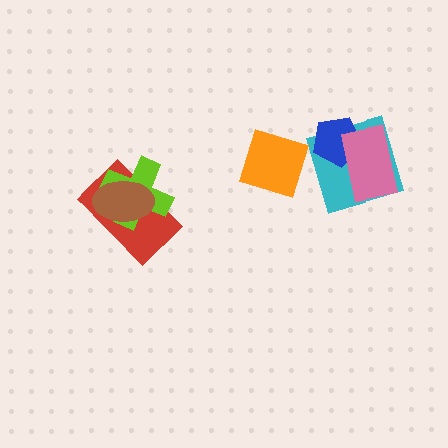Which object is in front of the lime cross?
The brown ellipse is in front of the lime cross.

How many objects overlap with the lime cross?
2 objects overlap with the lime cross.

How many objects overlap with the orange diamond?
0 objects overlap with the orange diamond.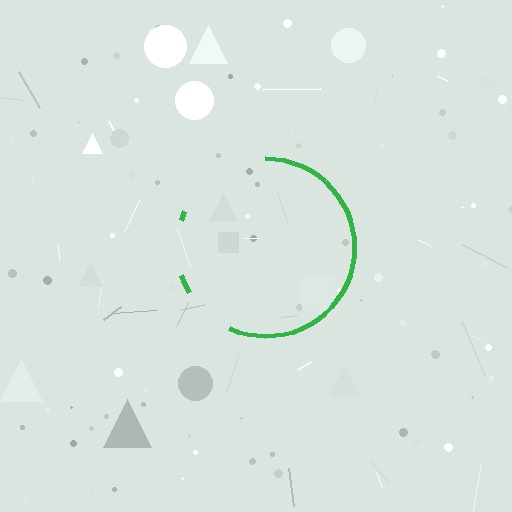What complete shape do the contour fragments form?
The contour fragments form a circle.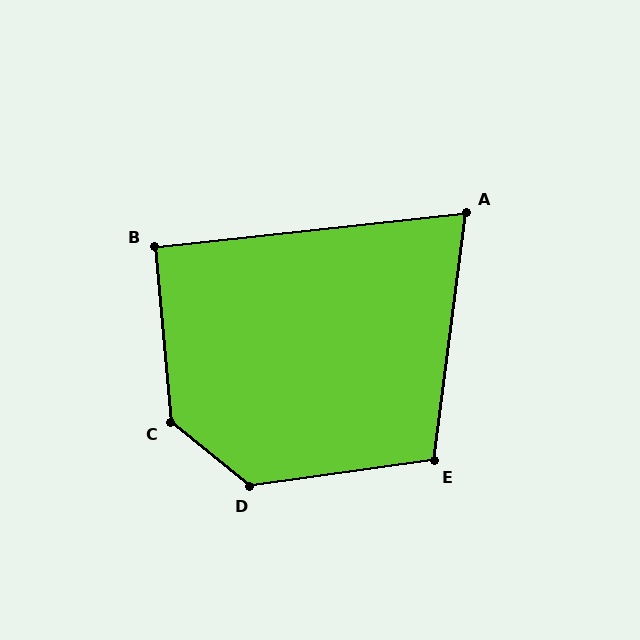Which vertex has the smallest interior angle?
A, at approximately 77 degrees.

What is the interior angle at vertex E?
Approximately 105 degrees (obtuse).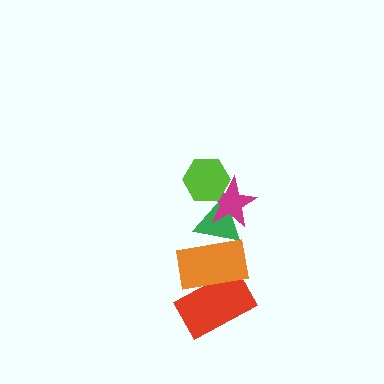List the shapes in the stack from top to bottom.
From top to bottom: the lime hexagon, the magenta star, the green triangle, the orange rectangle, the red rectangle.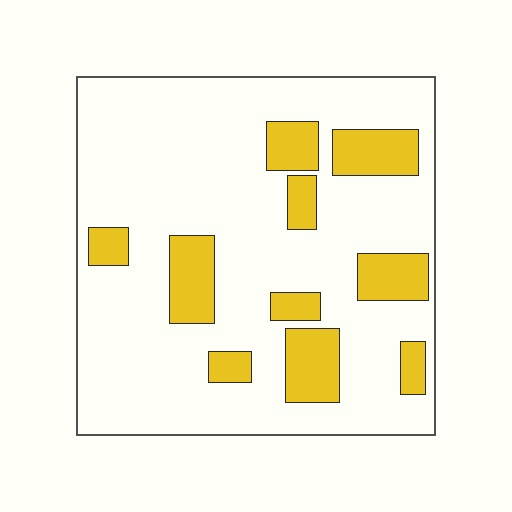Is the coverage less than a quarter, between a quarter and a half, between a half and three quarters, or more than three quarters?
Less than a quarter.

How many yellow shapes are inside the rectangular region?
10.